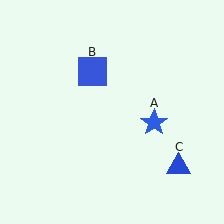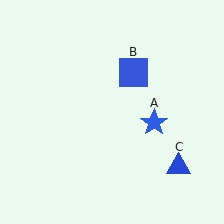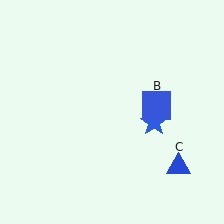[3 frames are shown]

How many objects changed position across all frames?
1 object changed position: blue square (object B).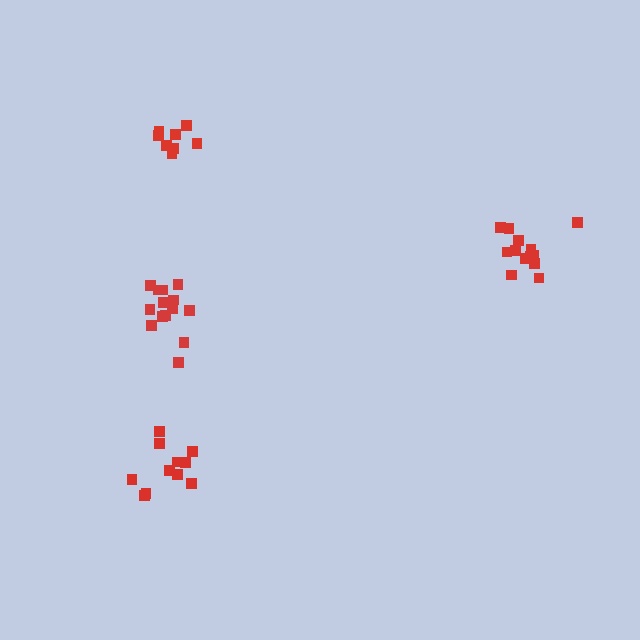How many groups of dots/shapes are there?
There are 4 groups.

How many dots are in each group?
Group 1: 8 dots, Group 2: 11 dots, Group 3: 14 dots, Group 4: 13 dots (46 total).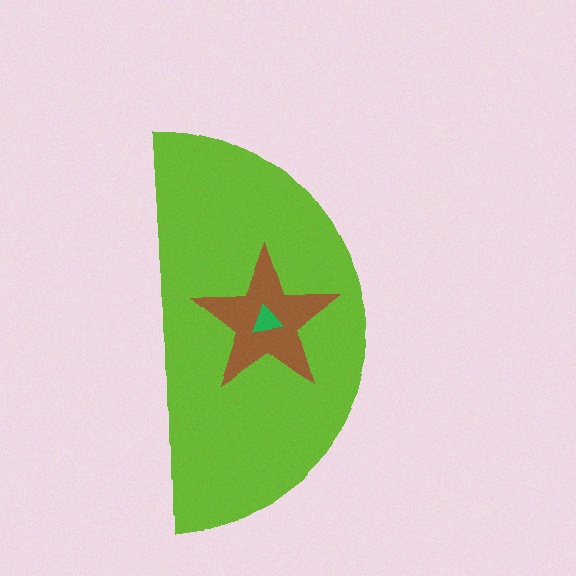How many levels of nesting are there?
3.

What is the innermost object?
The green triangle.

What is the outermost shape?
The lime semicircle.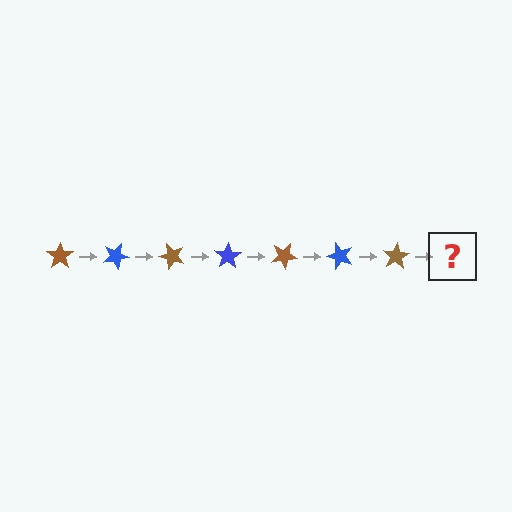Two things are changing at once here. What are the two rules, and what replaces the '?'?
The two rules are that it rotates 25 degrees each step and the color cycles through brown and blue. The '?' should be a blue star, rotated 175 degrees from the start.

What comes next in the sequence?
The next element should be a blue star, rotated 175 degrees from the start.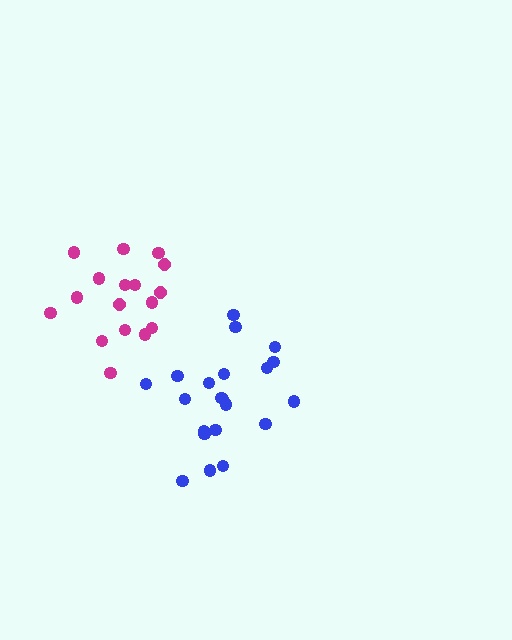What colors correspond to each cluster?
The clusters are colored: magenta, blue.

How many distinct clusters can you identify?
There are 2 distinct clusters.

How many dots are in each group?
Group 1: 17 dots, Group 2: 21 dots (38 total).